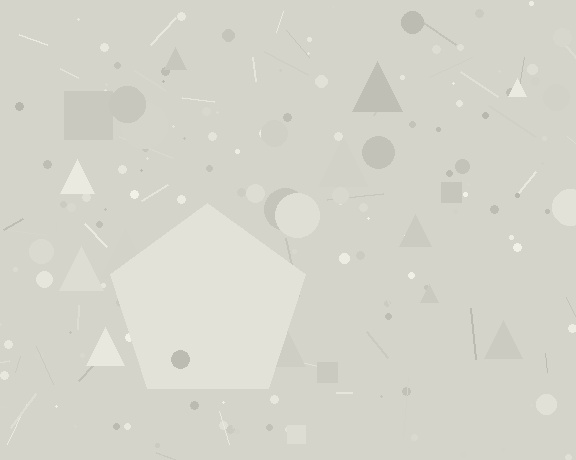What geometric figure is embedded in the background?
A pentagon is embedded in the background.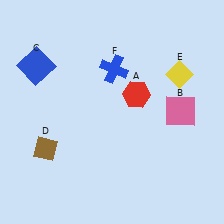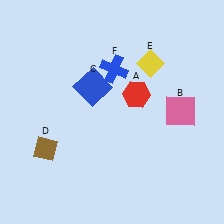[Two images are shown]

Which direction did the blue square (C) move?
The blue square (C) moved right.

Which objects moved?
The objects that moved are: the blue square (C), the yellow diamond (E).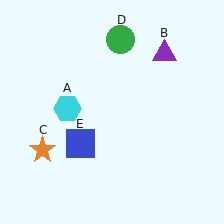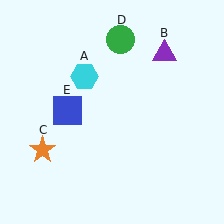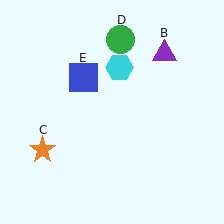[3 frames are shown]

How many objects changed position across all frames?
2 objects changed position: cyan hexagon (object A), blue square (object E).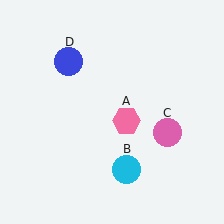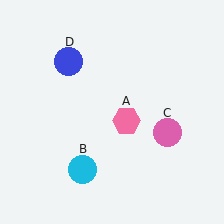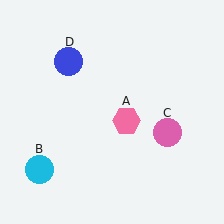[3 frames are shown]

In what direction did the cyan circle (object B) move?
The cyan circle (object B) moved left.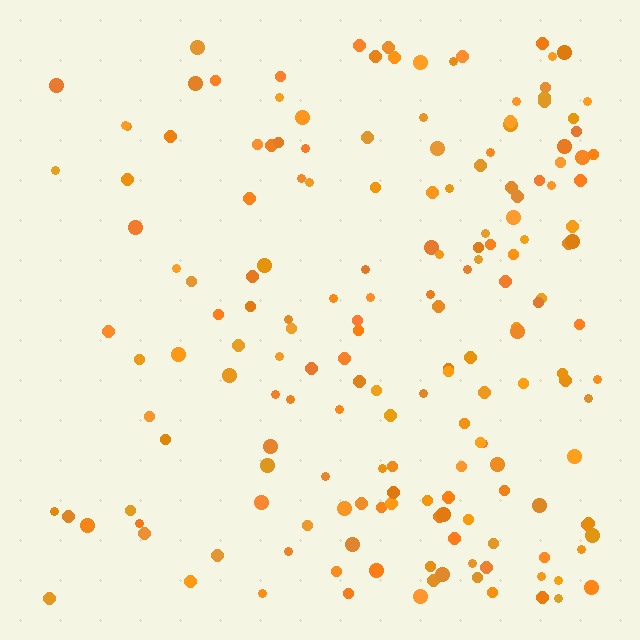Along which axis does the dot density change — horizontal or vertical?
Horizontal.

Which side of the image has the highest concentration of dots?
The right.